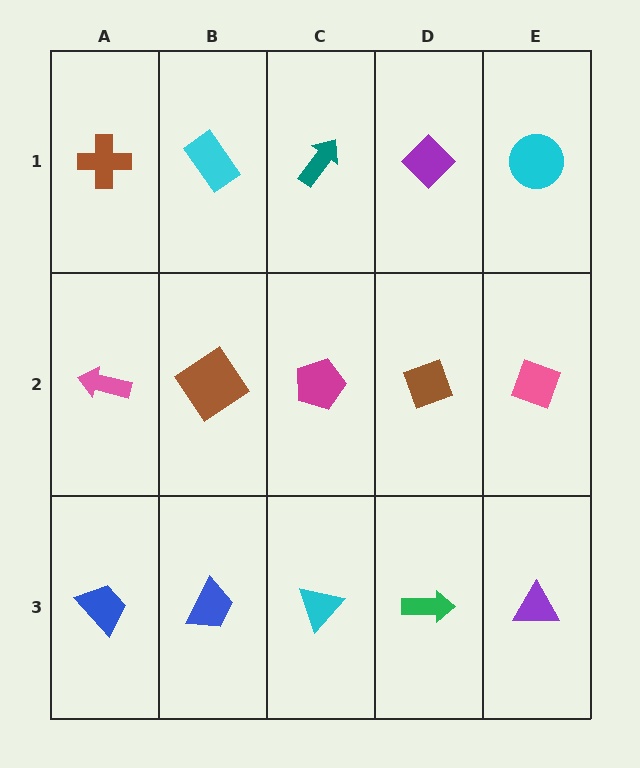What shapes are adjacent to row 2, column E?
A cyan circle (row 1, column E), a purple triangle (row 3, column E), a brown diamond (row 2, column D).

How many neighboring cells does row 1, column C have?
3.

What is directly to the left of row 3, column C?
A blue trapezoid.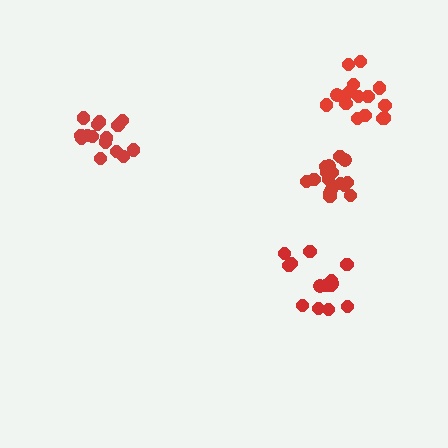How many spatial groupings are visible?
There are 4 spatial groupings.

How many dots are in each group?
Group 1: 14 dots, Group 2: 17 dots, Group 3: 16 dots, Group 4: 15 dots (62 total).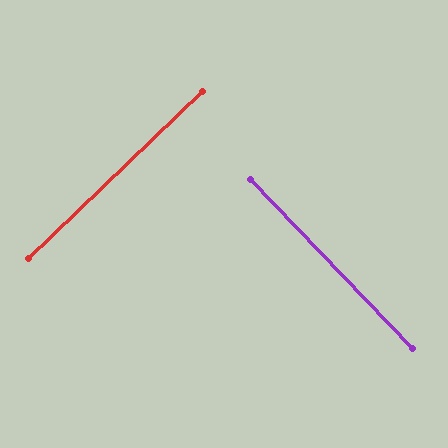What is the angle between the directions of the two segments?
Approximately 90 degrees.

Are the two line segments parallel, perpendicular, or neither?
Perpendicular — they meet at approximately 90°.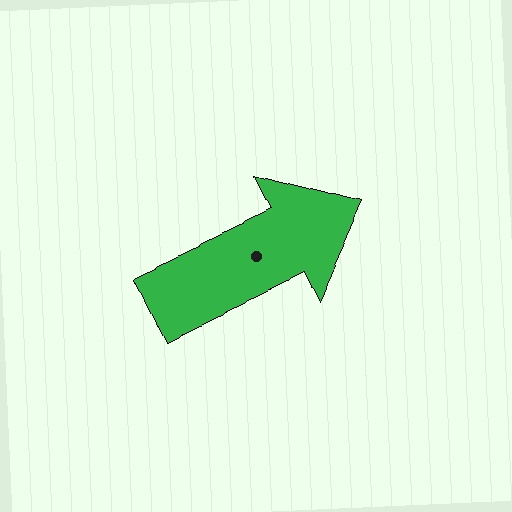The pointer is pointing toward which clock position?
Roughly 2 o'clock.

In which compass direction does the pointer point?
Northeast.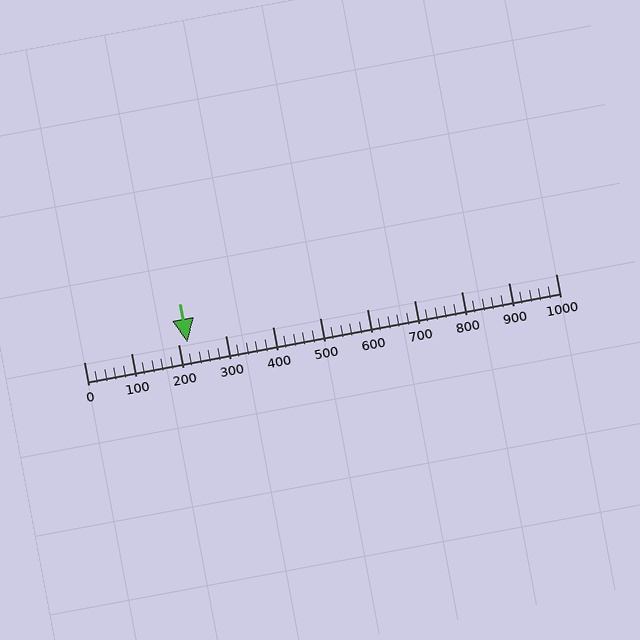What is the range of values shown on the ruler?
The ruler shows values from 0 to 1000.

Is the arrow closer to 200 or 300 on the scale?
The arrow is closer to 200.